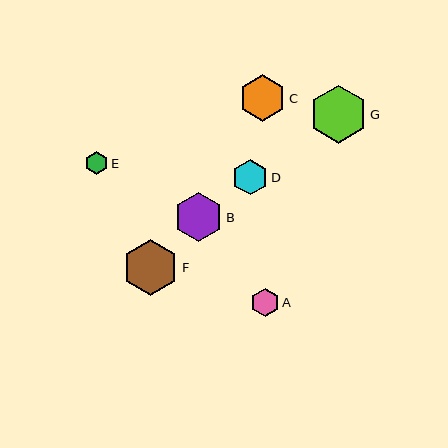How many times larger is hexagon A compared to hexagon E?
Hexagon A is approximately 1.2 times the size of hexagon E.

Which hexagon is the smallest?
Hexagon E is the smallest with a size of approximately 23 pixels.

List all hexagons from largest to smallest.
From largest to smallest: G, F, B, C, D, A, E.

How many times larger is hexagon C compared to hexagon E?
Hexagon C is approximately 2.0 times the size of hexagon E.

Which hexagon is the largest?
Hexagon G is the largest with a size of approximately 58 pixels.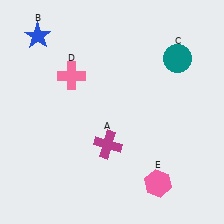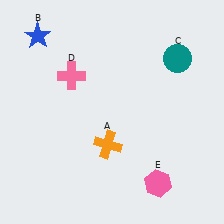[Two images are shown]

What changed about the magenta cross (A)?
In Image 1, A is magenta. In Image 2, it changed to orange.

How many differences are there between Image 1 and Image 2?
There is 1 difference between the two images.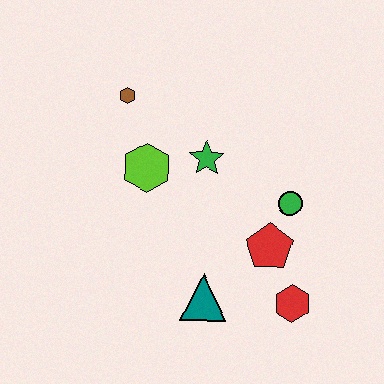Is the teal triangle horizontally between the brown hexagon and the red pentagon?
Yes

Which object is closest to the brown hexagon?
The lime hexagon is closest to the brown hexagon.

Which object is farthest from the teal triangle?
The brown hexagon is farthest from the teal triangle.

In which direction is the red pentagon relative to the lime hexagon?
The red pentagon is to the right of the lime hexagon.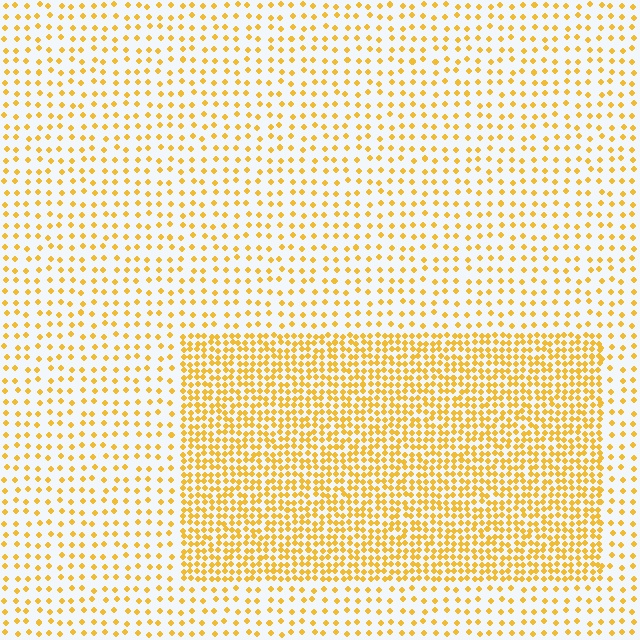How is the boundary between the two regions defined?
The boundary is defined by a change in element density (approximately 2.5x ratio). All elements are the same color, size, and shape.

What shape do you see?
I see a rectangle.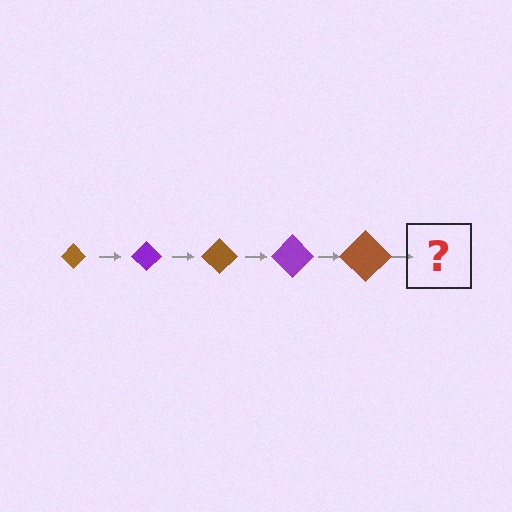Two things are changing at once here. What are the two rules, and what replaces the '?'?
The two rules are that the diamond grows larger each step and the color cycles through brown and purple. The '?' should be a purple diamond, larger than the previous one.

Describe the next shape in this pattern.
It should be a purple diamond, larger than the previous one.